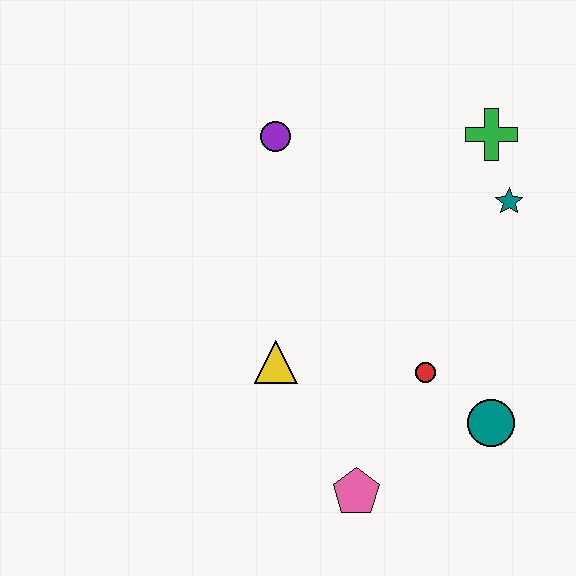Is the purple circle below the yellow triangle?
No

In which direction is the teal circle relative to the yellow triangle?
The teal circle is to the right of the yellow triangle.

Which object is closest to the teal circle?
The red circle is closest to the teal circle.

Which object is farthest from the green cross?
The pink pentagon is farthest from the green cross.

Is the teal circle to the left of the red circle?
No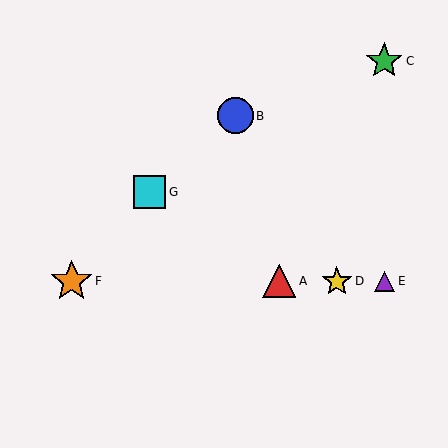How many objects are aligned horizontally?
4 objects (A, D, E, F) are aligned horizontally.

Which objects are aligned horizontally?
Objects A, D, E, F are aligned horizontally.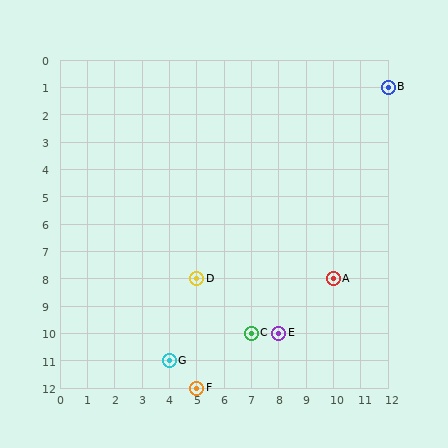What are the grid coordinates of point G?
Point G is at grid coordinates (4, 11).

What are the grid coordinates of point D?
Point D is at grid coordinates (5, 8).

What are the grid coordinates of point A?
Point A is at grid coordinates (10, 8).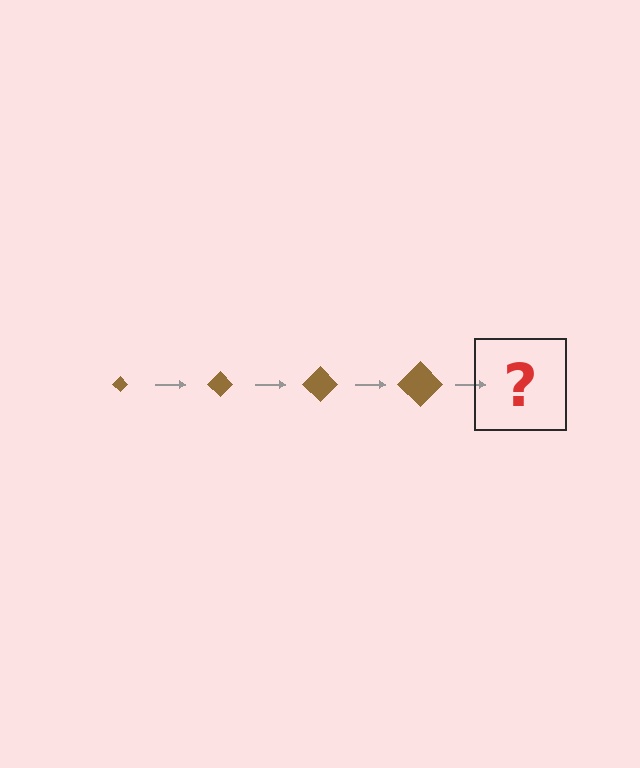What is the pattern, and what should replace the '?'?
The pattern is that the diamond gets progressively larger each step. The '?' should be a brown diamond, larger than the previous one.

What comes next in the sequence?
The next element should be a brown diamond, larger than the previous one.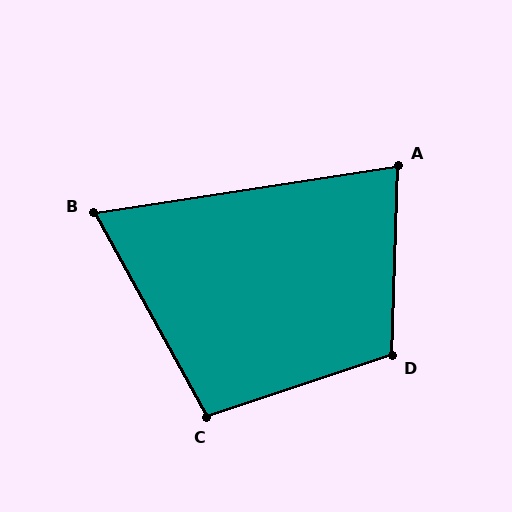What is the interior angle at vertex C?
Approximately 101 degrees (obtuse).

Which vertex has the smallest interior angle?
B, at approximately 70 degrees.